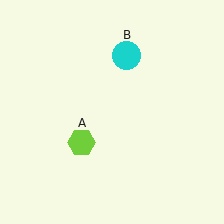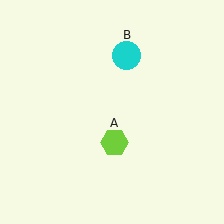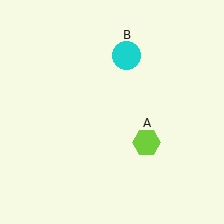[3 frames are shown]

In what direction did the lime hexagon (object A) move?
The lime hexagon (object A) moved right.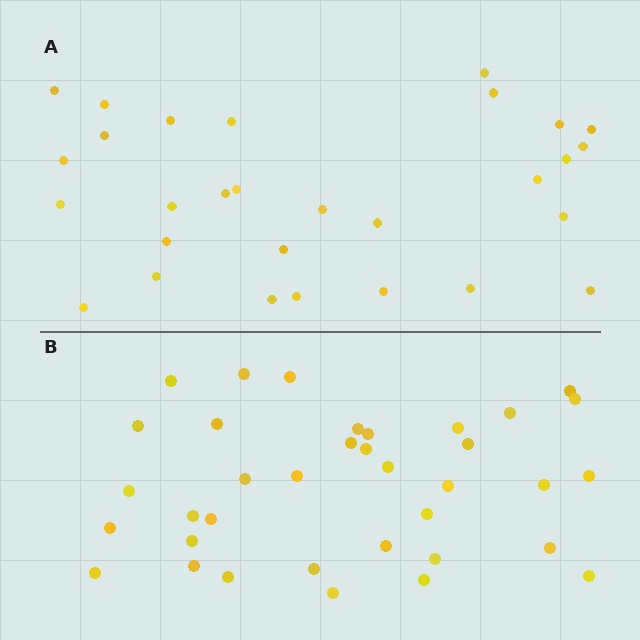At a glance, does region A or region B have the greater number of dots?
Region B (the bottom region) has more dots.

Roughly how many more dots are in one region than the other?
Region B has roughly 8 or so more dots than region A.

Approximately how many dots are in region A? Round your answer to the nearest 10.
About 30 dots. (The exact count is 29, which rounds to 30.)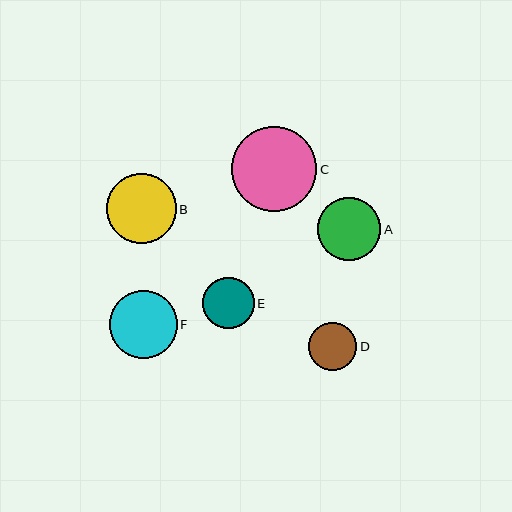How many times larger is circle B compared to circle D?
Circle B is approximately 1.5 times the size of circle D.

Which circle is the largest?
Circle C is the largest with a size of approximately 85 pixels.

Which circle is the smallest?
Circle D is the smallest with a size of approximately 48 pixels.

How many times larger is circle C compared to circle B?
Circle C is approximately 1.2 times the size of circle B.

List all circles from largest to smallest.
From largest to smallest: C, B, F, A, E, D.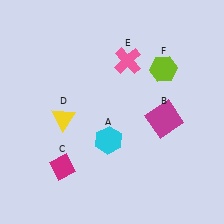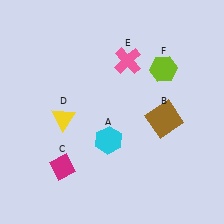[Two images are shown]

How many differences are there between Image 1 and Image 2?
There is 1 difference between the two images.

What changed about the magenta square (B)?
In Image 1, B is magenta. In Image 2, it changed to brown.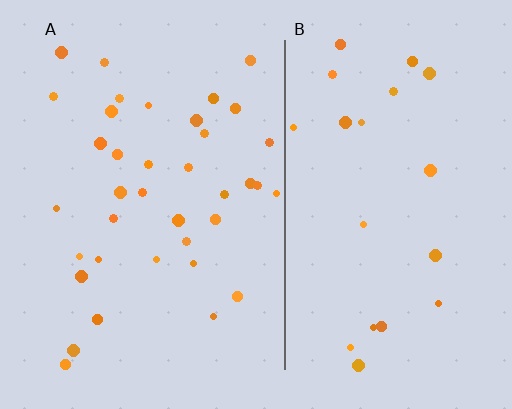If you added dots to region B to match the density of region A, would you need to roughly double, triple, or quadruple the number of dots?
Approximately double.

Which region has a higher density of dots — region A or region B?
A (the left).